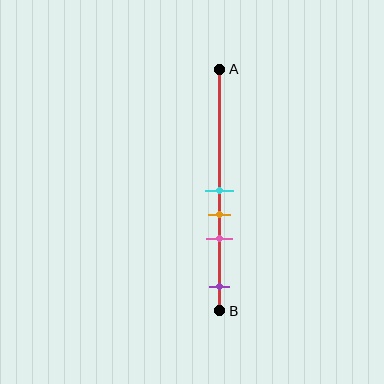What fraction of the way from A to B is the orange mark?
The orange mark is approximately 60% (0.6) of the way from A to B.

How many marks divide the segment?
There are 4 marks dividing the segment.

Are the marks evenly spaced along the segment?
No, the marks are not evenly spaced.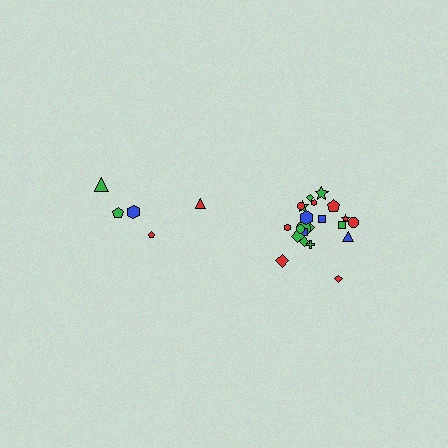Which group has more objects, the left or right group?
The right group.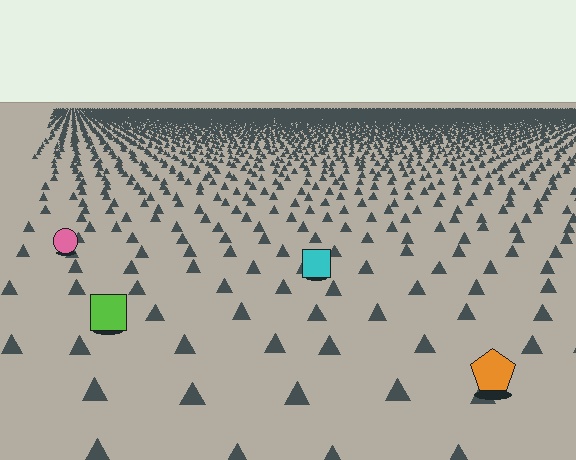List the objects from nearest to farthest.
From nearest to farthest: the orange pentagon, the lime square, the cyan square, the pink circle.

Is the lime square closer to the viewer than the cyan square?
Yes. The lime square is closer — you can tell from the texture gradient: the ground texture is coarser near it.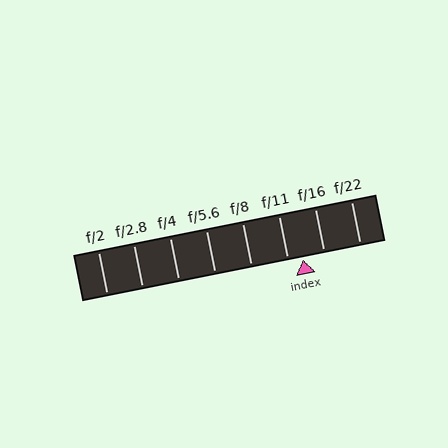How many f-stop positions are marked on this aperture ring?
There are 8 f-stop positions marked.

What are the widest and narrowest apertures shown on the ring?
The widest aperture shown is f/2 and the narrowest is f/22.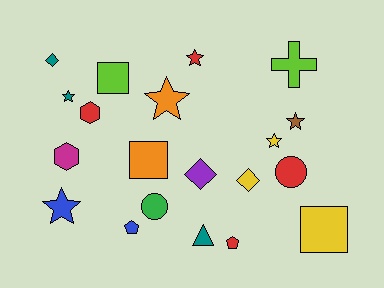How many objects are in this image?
There are 20 objects.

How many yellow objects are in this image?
There are 3 yellow objects.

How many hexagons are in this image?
There are 2 hexagons.